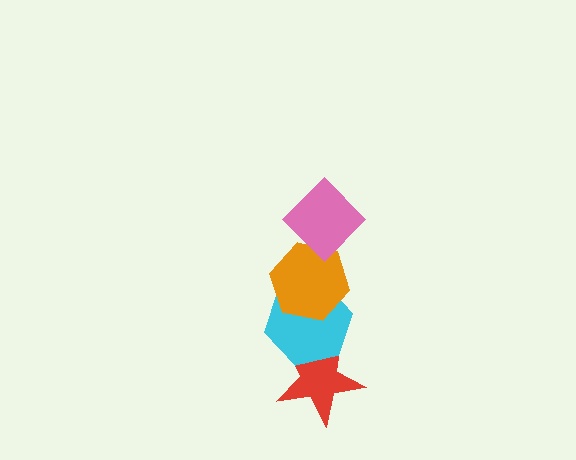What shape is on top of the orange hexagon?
The pink diamond is on top of the orange hexagon.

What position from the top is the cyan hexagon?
The cyan hexagon is 3rd from the top.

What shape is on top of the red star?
The cyan hexagon is on top of the red star.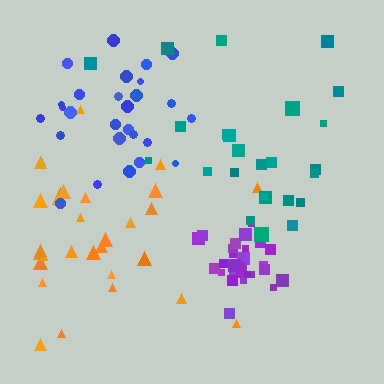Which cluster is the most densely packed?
Purple.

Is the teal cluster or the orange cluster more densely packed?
Orange.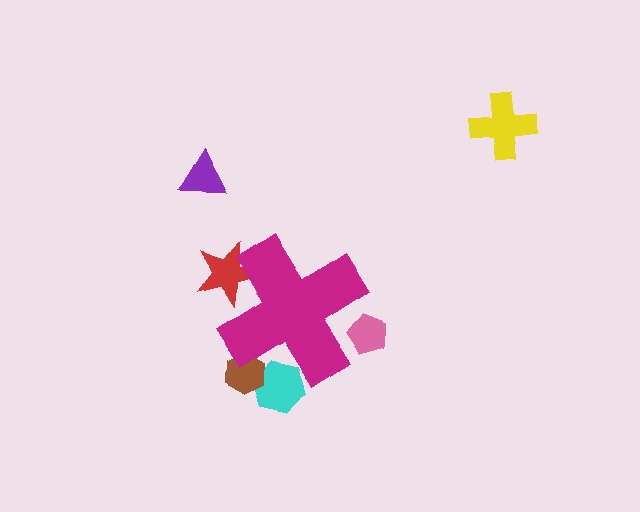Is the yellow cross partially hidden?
No, the yellow cross is fully visible.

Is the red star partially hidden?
Yes, the red star is partially hidden behind the magenta cross.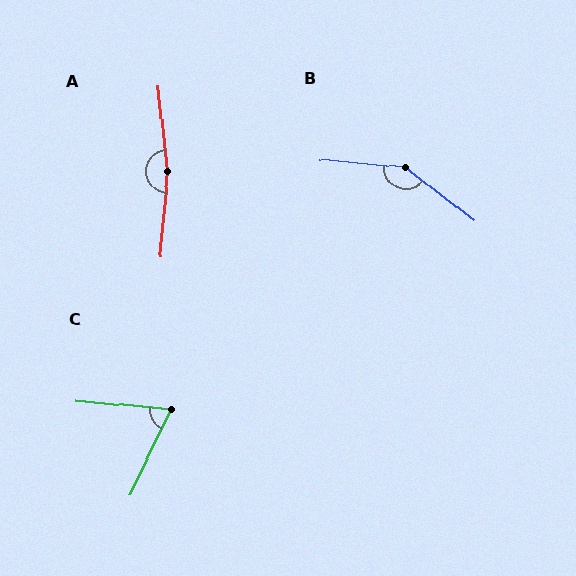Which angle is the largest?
A, at approximately 169 degrees.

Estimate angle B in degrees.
Approximately 147 degrees.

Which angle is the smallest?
C, at approximately 69 degrees.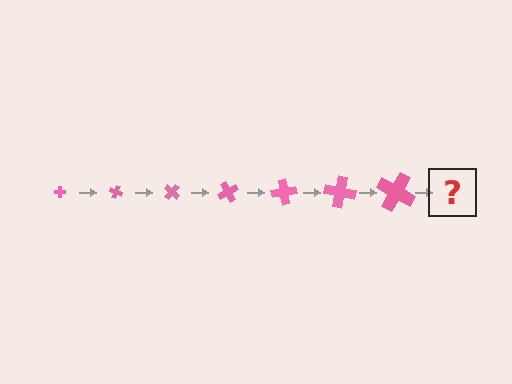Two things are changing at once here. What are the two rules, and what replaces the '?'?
The two rules are that the cross grows larger each step and it rotates 20 degrees each step. The '?' should be a cross, larger than the previous one and rotated 140 degrees from the start.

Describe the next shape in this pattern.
It should be a cross, larger than the previous one and rotated 140 degrees from the start.